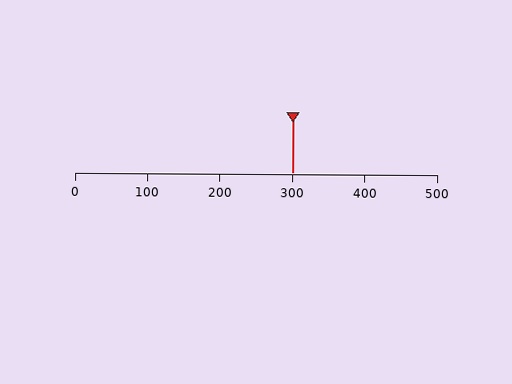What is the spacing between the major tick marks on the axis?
The major ticks are spaced 100 apart.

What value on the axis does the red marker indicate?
The marker indicates approximately 300.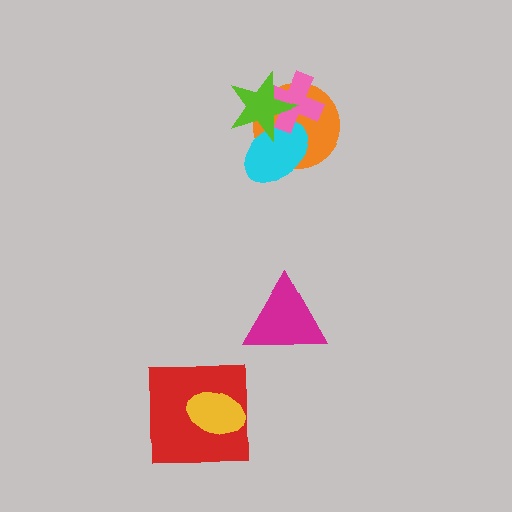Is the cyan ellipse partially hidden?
Yes, it is partially covered by another shape.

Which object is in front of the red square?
The yellow ellipse is in front of the red square.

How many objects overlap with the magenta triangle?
0 objects overlap with the magenta triangle.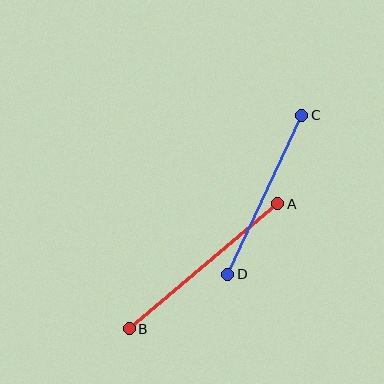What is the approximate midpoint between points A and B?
The midpoint is at approximately (203, 266) pixels.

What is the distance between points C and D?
The distance is approximately 175 pixels.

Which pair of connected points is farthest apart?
Points A and B are farthest apart.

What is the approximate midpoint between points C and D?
The midpoint is at approximately (265, 195) pixels.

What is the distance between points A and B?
The distance is approximately 194 pixels.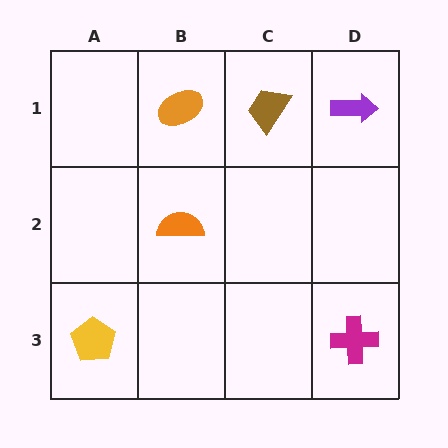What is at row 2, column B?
An orange semicircle.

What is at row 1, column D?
A purple arrow.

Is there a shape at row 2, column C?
No, that cell is empty.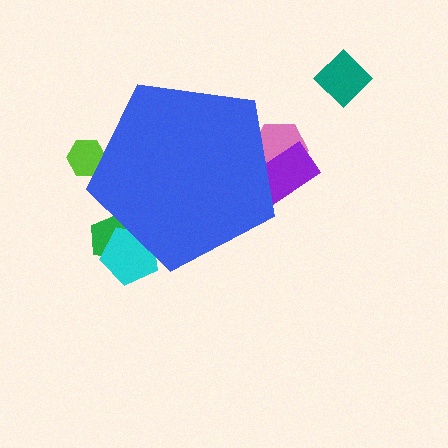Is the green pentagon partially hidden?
Yes, the green pentagon is partially hidden behind the blue pentagon.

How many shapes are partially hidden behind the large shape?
5 shapes are partially hidden.